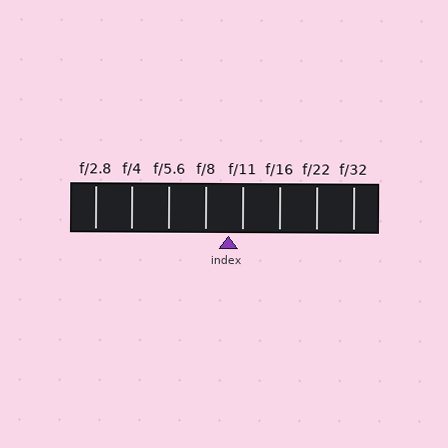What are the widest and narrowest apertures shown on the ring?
The widest aperture shown is f/2.8 and the narrowest is f/32.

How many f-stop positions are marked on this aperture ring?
There are 8 f-stop positions marked.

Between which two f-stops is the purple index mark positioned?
The index mark is between f/8 and f/11.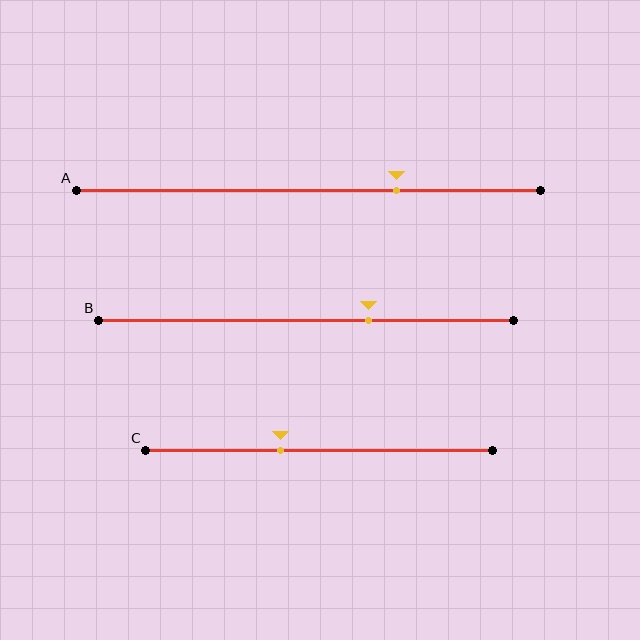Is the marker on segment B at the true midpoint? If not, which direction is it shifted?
No, the marker on segment B is shifted to the right by about 15% of the segment length.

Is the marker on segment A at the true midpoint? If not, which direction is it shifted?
No, the marker on segment A is shifted to the right by about 19% of the segment length.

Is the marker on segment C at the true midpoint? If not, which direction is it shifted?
No, the marker on segment C is shifted to the left by about 11% of the segment length.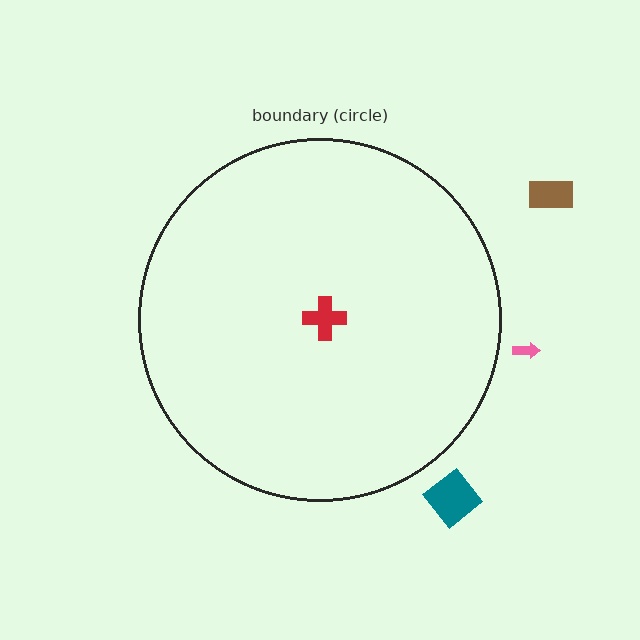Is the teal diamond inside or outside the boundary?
Outside.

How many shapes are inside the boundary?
1 inside, 3 outside.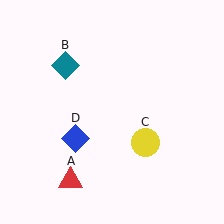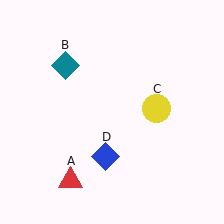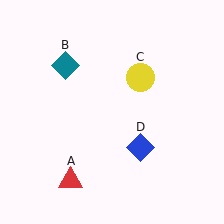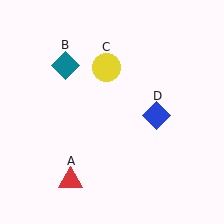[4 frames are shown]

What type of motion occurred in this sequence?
The yellow circle (object C), blue diamond (object D) rotated counterclockwise around the center of the scene.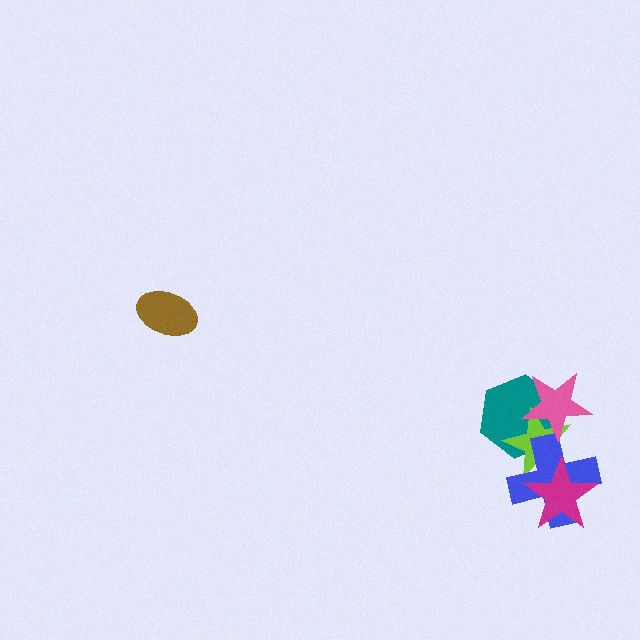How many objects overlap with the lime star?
4 objects overlap with the lime star.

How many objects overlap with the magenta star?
2 objects overlap with the magenta star.